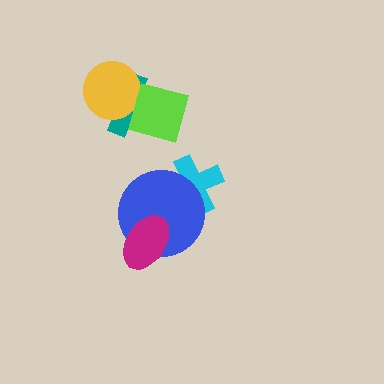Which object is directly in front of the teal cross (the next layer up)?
The yellow circle is directly in front of the teal cross.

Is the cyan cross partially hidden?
Yes, it is partially covered by another shape.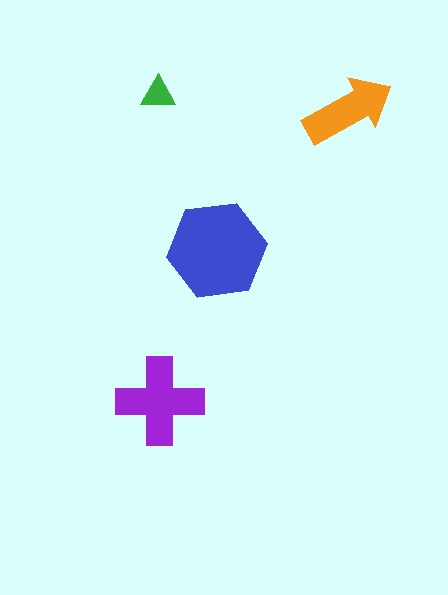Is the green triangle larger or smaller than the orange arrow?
Smaller.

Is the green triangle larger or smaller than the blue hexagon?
Smaller.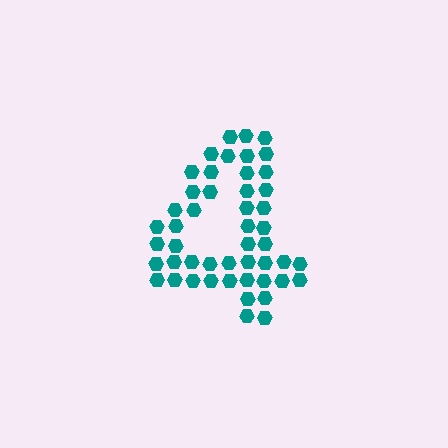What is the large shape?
The large shape is the digit 4.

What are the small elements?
The small elements are hexagons.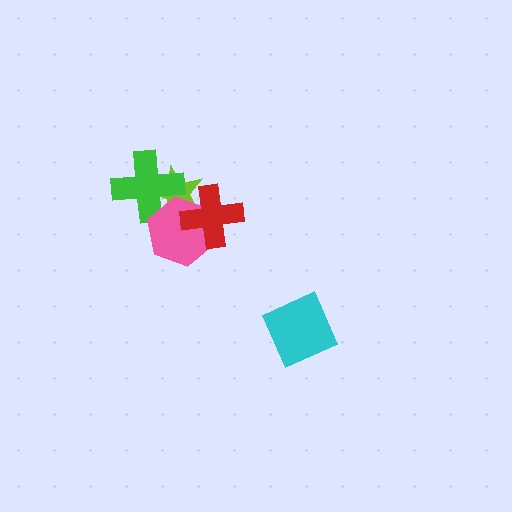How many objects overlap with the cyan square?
0 objects overlap with the cyan square.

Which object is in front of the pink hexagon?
The red cross is in front of the pink hexagon.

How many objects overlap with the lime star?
3 objects overlap with the lime star.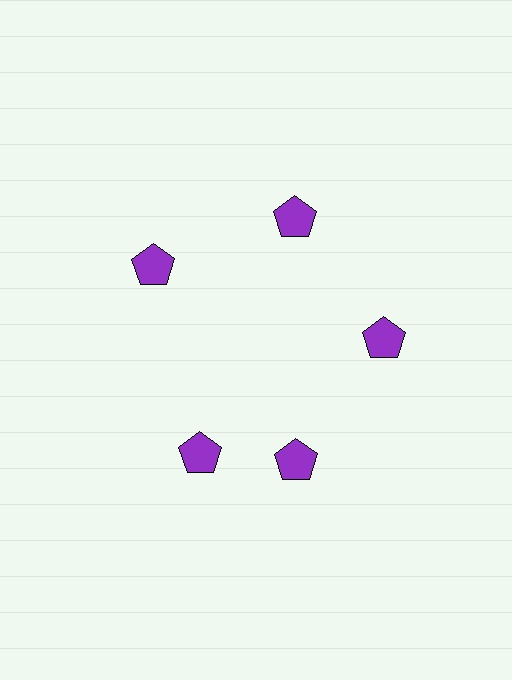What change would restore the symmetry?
The symmetry would be restored by rotating it back into even spacing with its neighbors so that all 5 pentagons sit at equal angles and equal distance from the center.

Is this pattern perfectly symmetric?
No. The 5 purple pentagons are arranged in a ring, but one element near the 8 o'clock position is rotated out of alignment along the ring, breaking the 5-fold rotational symmetry.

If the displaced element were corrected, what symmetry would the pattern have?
It would have 5-fold rotational symmetry — the pattern would map onto itself every 72 degrees.